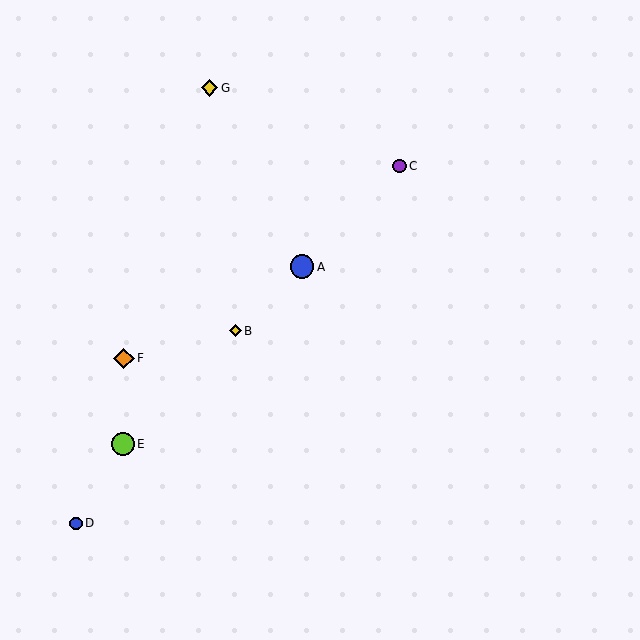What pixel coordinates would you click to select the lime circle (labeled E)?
Click at (123, 444) to select the lime circle E.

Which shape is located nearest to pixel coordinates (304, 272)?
The blue circle (labeled A) at (302, 267) is nearest to that location.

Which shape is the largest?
The blue circle (labeled A) is the largest.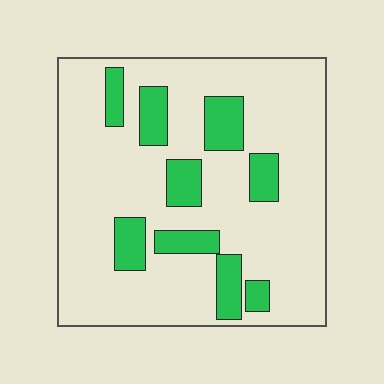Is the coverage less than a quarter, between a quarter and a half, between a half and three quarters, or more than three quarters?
Less than a quarter.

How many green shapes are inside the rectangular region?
9.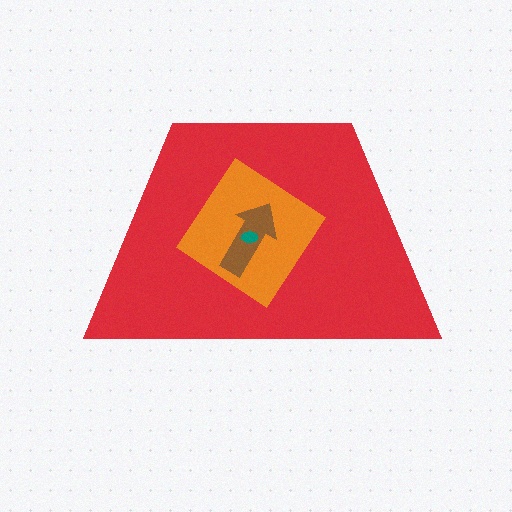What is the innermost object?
The teal ellipse.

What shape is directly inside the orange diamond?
The brown arrow.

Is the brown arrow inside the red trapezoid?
Yes.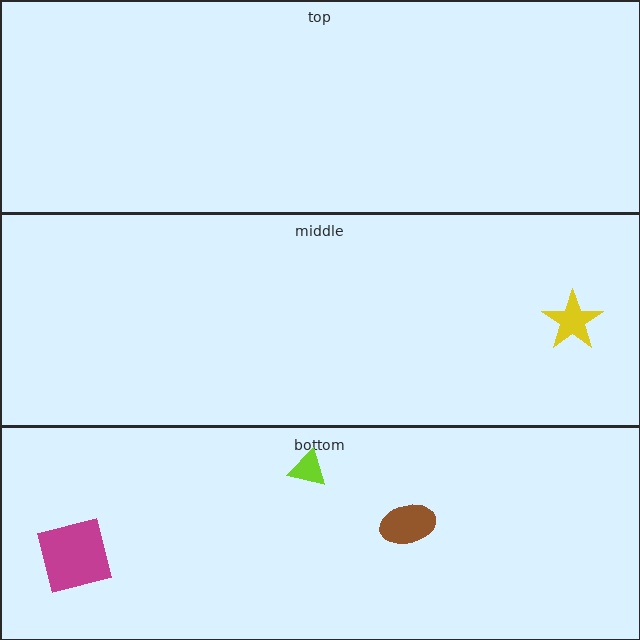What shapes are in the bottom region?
The magenta square, the brown ellipse, the lime triangle.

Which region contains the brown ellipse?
The bottom region.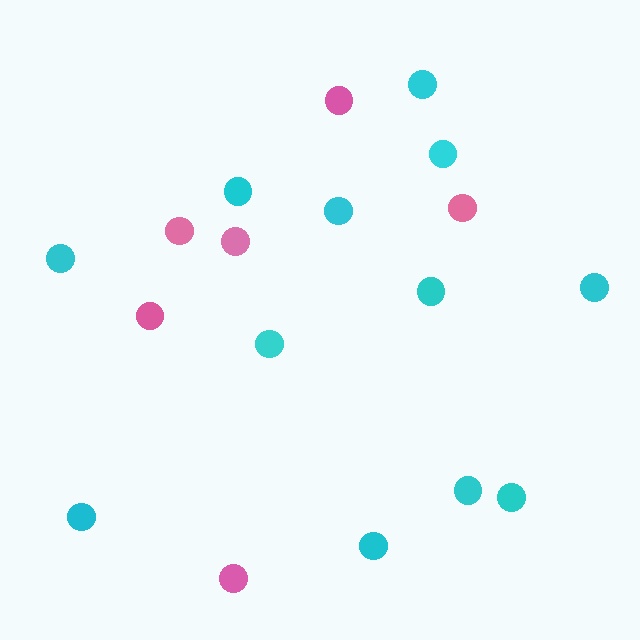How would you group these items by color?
There are 2 groups: one group of cyan circles (12) and one group of pink circles (6).